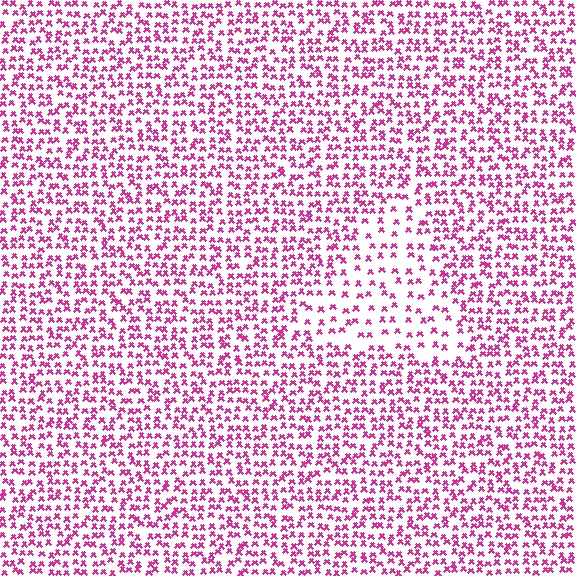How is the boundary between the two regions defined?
The boundary is defined by a change in element density (approximately 2.0x ratio). All elements are the same color, size, and shape.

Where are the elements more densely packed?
The elements are more densely packed outside the triangle boundary.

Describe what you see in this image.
The image contains small magenta elements arranged at two different densities. A triangle-shaped region is visible where the elements are less densely packed than the surrounding area.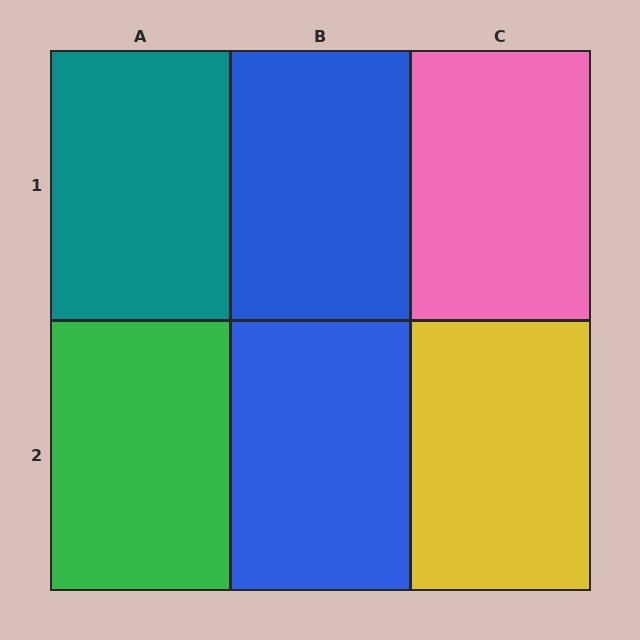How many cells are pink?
1 cell is pink.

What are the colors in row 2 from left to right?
Green, blue, yellow.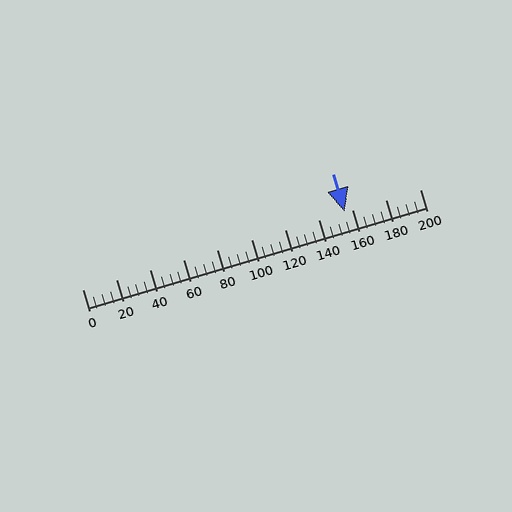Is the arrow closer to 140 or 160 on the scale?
The arrow is closer to 160.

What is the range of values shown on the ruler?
The ruler shows values from 0 to 200.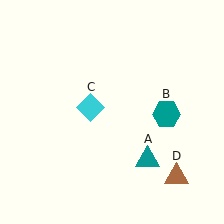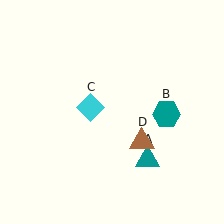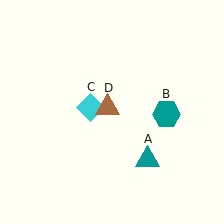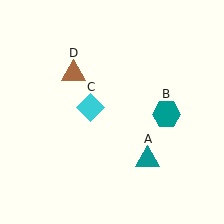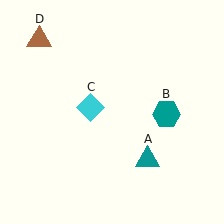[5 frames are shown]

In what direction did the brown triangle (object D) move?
The brown triangle (object D) moved up and to the left.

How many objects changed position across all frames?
1 object changed position: brown triangle (object D).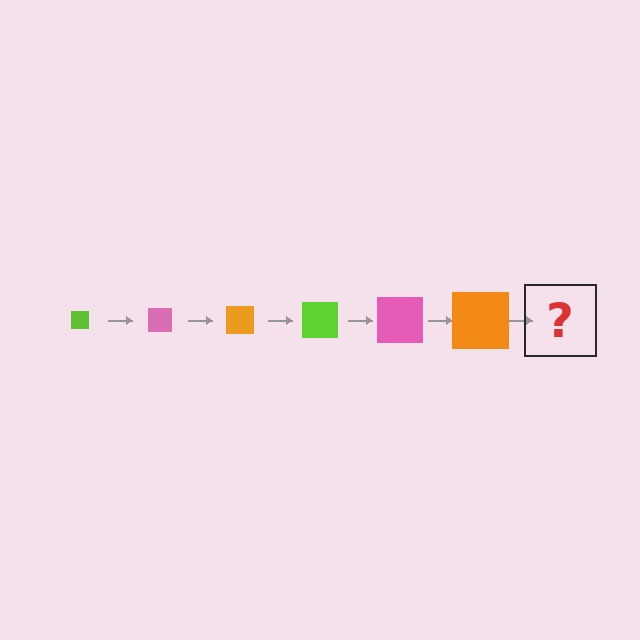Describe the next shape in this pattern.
It should be a lime square, larger than the previous one.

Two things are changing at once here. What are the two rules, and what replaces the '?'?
The two rules are that the square grows larger each step and the color cycles through lime, pink, and orange. The '?' should be a lime square, larger than the previous one.